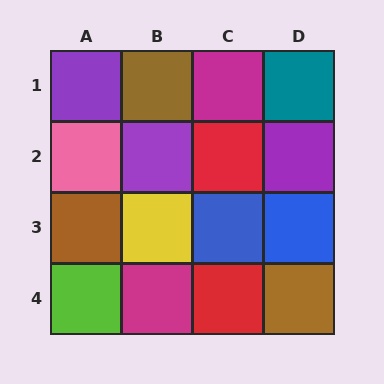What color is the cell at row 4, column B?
Magenta.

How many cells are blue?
2 cells are blue.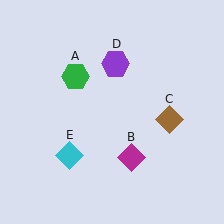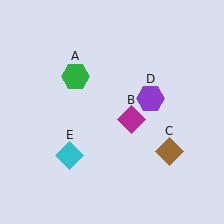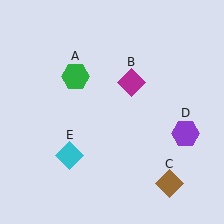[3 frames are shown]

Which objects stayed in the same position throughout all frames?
Green hexagon (object A) and cyan diamond (object E) remained stationary.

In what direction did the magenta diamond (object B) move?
The magenta diamond (object B) moved up.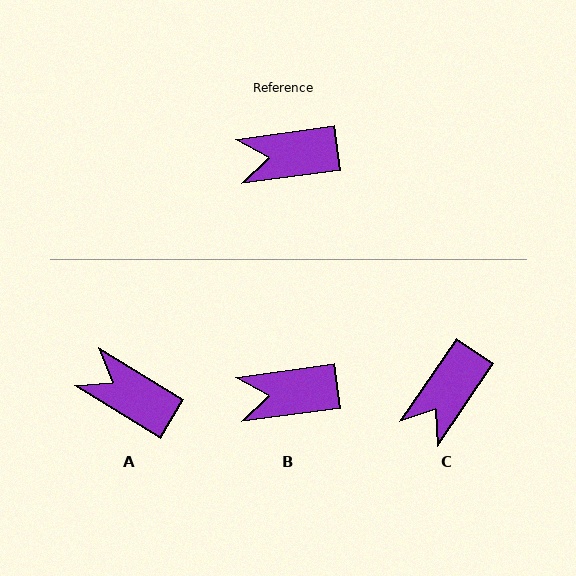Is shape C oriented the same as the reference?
No, it is off by about 48 degrees.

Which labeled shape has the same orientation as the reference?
B.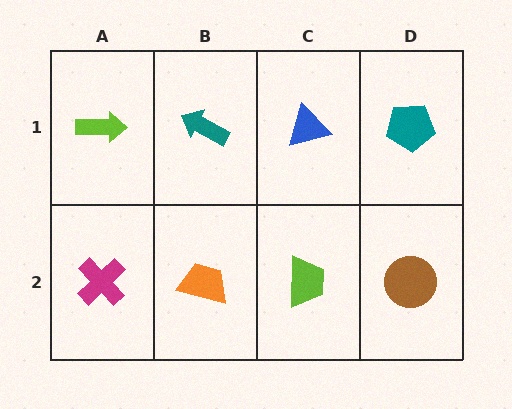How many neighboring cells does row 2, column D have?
2.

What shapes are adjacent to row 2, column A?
A lime arrow (row 1, column A), an orange trapezoid (row 2, column B).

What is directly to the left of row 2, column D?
A lime trapezoid.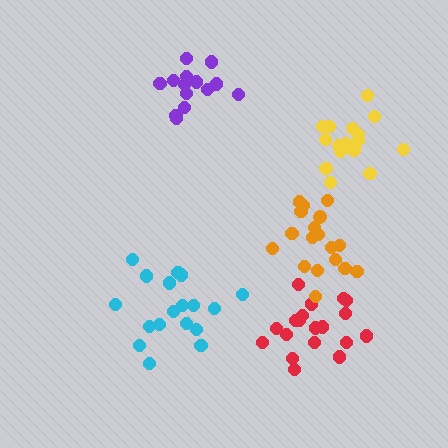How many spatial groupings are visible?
There are 5 spatial groupings.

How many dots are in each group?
Group 1: 19 dots, Group 2: 14 dots, Group 3: 19 dots, Group 4: 16 dots, Group 5: 18 dots (86 total).